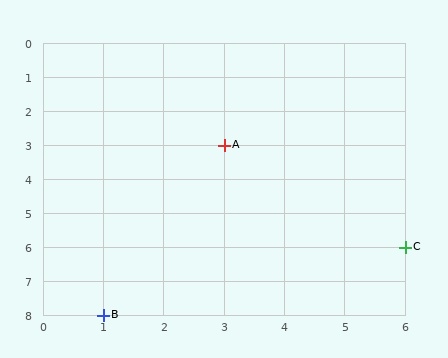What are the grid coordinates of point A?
Point A is at grid coordinates (3, 3).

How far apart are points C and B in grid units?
Points C and B are 5 columns and 2 rows apart (about 5.4 grid units diagonally).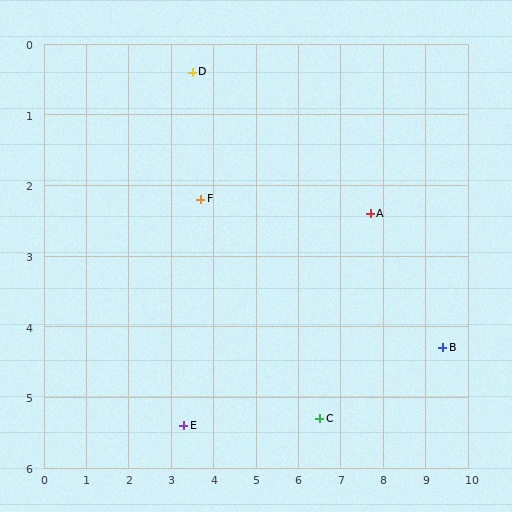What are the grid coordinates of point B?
Point B is at approximately (9.4, 4.3).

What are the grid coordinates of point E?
Point E is at approximately (3.3, 5.4).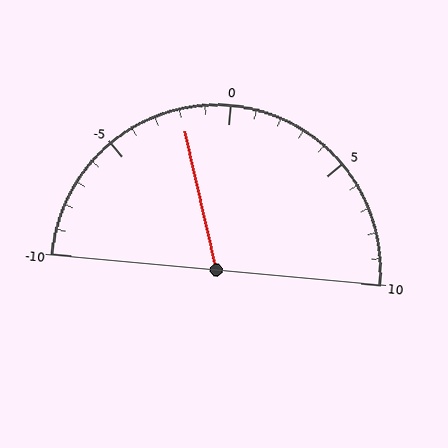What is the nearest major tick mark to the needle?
The nearest major tick mark is 0.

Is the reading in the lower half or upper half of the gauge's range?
The reading is in the lower half of the range (-10 to 10).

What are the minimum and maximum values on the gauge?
The gauge ranges from -10 to 10.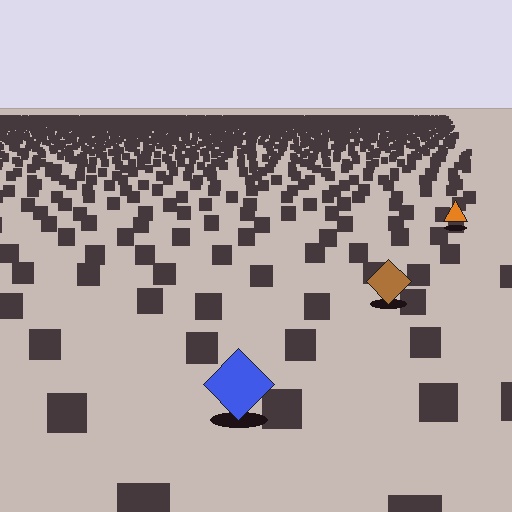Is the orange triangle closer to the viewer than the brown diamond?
No. The brown diamond is closer — you can tell from the texture gradient: the ground texture is coarser near it.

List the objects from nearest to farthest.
From nearest to farthest: the blue diamond, the brown diamond, the orange triangle.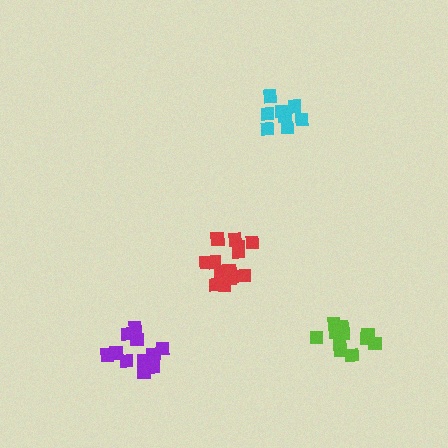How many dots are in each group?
Group 1: 8 dots, Group 2: 11 dots, Group 3: 13 dots, Group 4: 13 dots (45 total).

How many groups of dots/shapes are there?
There are 4 groups.